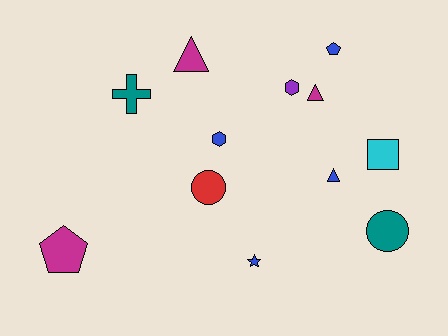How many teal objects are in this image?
There are 2 teal objects.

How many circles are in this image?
There are 2 circles.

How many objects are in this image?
There are 12 objects.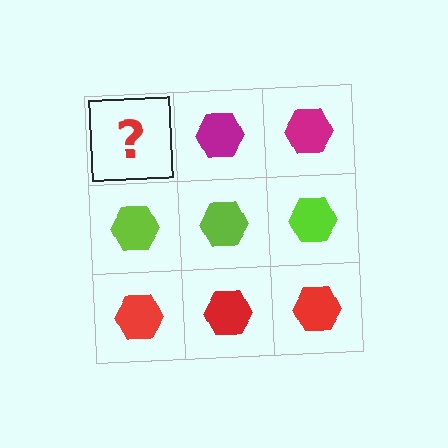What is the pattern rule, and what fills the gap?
The rule is that each row has a consistent color. The gap should be filled with a magenta hexagon.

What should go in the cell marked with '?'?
The missing cell should contain a magenta hexagon.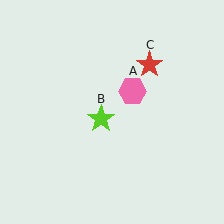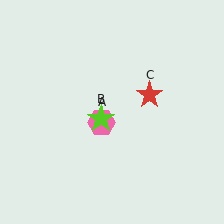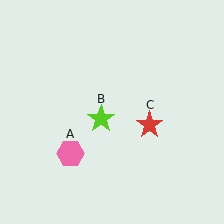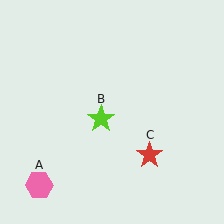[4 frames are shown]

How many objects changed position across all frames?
2 objects changed position: pink hexagon (object A), red star (object C).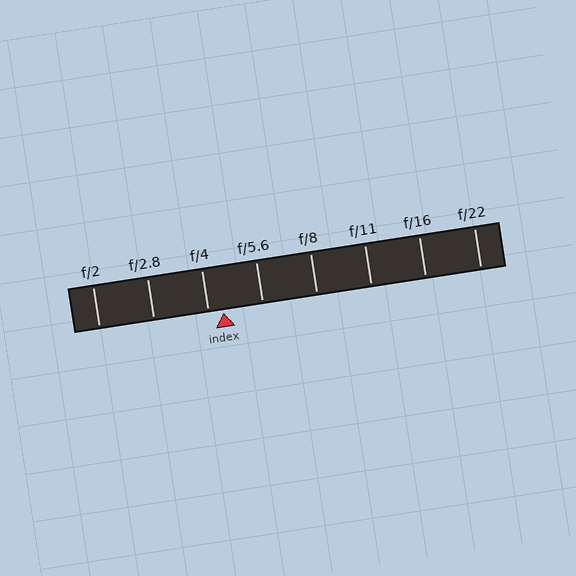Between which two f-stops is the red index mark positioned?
The index mark is between f/4 and f/5.6.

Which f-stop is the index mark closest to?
The index mark is closest to f/4.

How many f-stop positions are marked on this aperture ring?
There are 8 f-stop positions marked.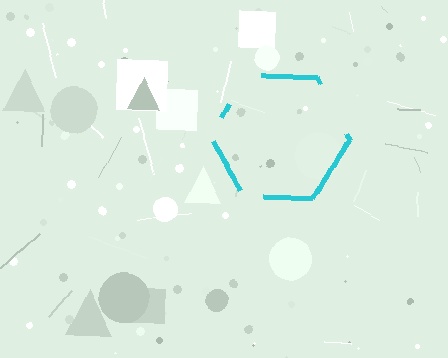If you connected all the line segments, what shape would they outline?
They would outline a hexagon.